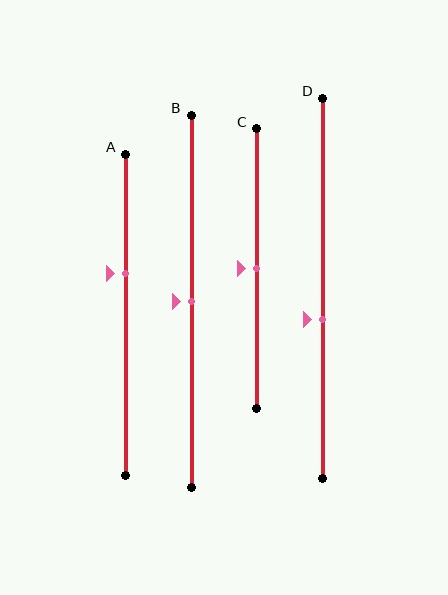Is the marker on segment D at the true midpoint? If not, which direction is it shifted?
No, the marker on segment D is shifted downward by about 8% of the segment length.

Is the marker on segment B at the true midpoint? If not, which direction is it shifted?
Yes, the marker on segment B is at the true midpoint.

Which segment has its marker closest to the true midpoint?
Segment B has its marker closest to the true midpoint.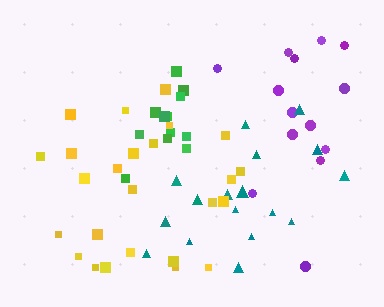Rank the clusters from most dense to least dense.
green, teal, yellow, purple.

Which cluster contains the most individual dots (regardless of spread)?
Yellow (25).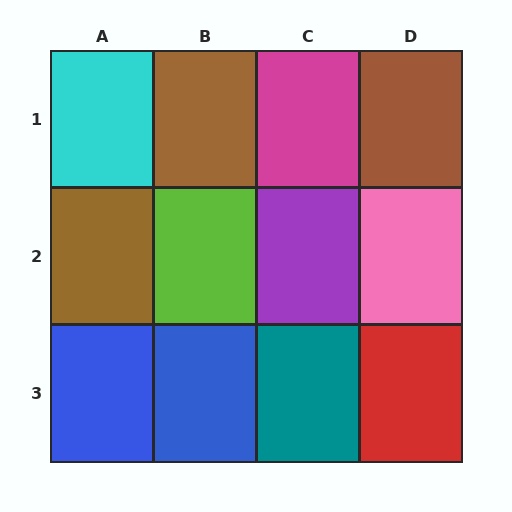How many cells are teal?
1 cell is teal.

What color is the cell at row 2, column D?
Pink.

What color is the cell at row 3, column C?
Teal.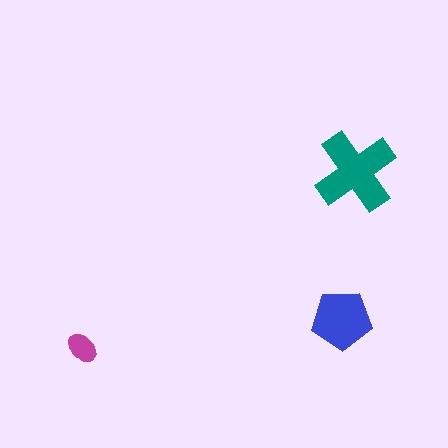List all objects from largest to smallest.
The teal cross, the blue pentagon, the magenta ellipse.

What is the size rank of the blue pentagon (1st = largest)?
2nd.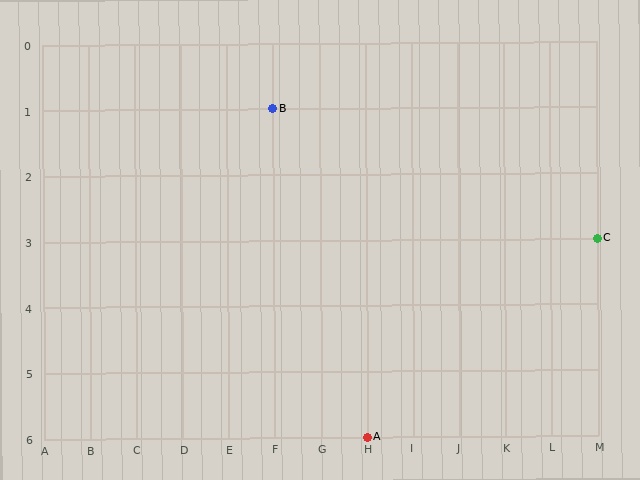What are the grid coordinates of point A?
Point A is at grid coordinates (H, 6).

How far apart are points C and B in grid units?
Points C and B are 7 columns and 2 rows apart (about 7.3 grid units diagonally).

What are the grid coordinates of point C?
Point C is at grid coordinates (M, 3).